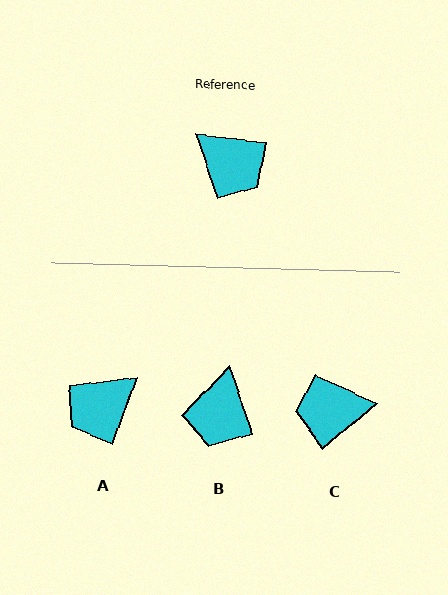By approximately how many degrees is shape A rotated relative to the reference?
Approximately 102 degrees clockwise.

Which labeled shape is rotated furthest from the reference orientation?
C, about 133 degrees away.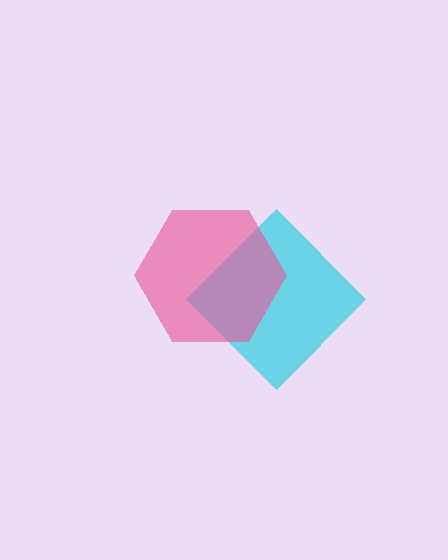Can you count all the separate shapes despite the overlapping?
Yes, there are 2 separate shapes.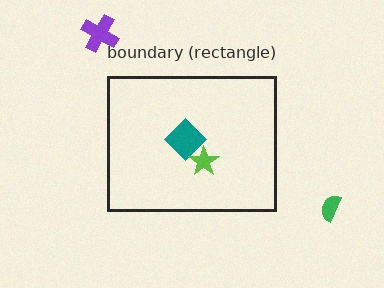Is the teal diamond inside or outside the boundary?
Inside.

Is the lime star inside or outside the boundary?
Inside.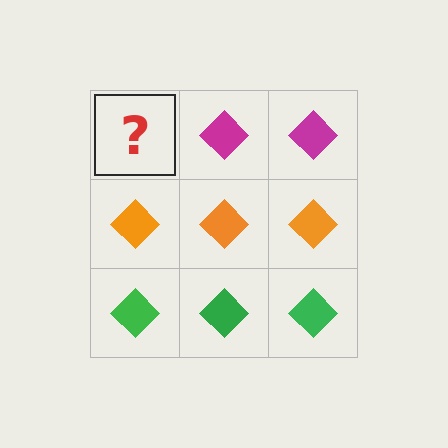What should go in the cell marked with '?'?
The missing cell should contain a magenta diamond.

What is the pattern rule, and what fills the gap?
The rule is that each row has a consistent color. The gap should be filled with a magenta diamond.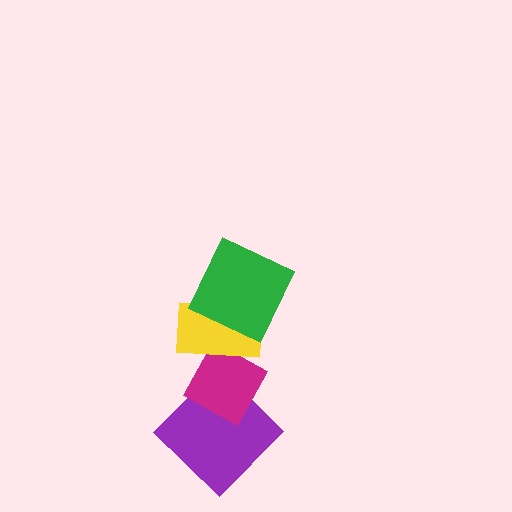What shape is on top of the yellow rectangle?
The green square is on top of the yellow rectangle.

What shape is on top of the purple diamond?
The magenta diamond is on top of the purple diamond.